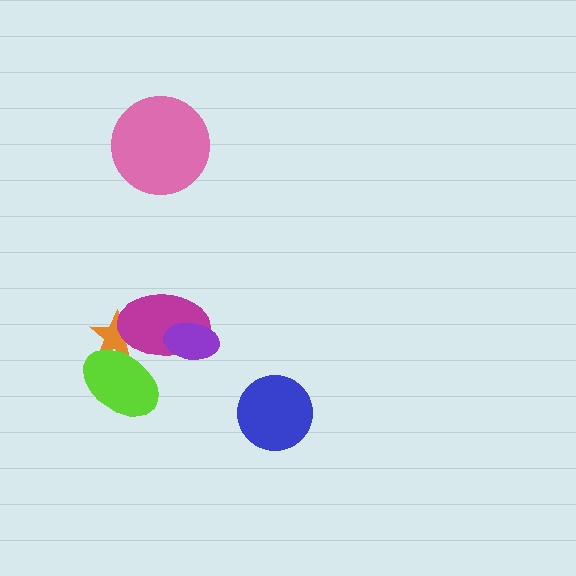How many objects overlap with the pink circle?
0 objects overlap with the pink circle.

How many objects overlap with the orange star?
2 objects overlap with the orange star.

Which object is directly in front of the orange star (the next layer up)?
The magenta ellipse is directly in front of the orange star.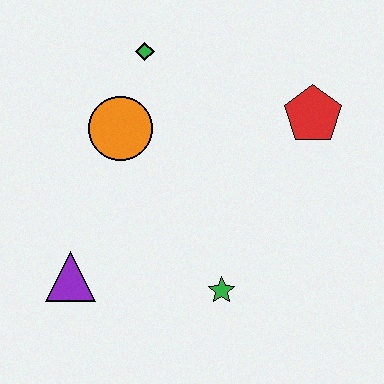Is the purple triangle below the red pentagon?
Yes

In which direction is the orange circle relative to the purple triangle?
The orange circle is above the purple triangle.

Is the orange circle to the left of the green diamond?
Yes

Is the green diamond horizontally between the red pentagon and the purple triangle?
Yes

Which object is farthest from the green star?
The green diamond is farthest from the green star.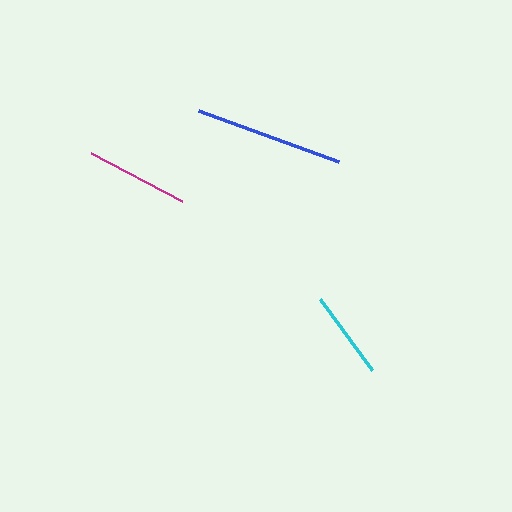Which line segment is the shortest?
The cyan line is the shortest at approximately 88 pixels.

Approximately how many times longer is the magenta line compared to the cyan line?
The magenta line is approximately 1.2 times the length of the cyan line.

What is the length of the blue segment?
The blue segment is approximately 150 pixels long.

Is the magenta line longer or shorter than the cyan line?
The magenta line is longer than the cyan line.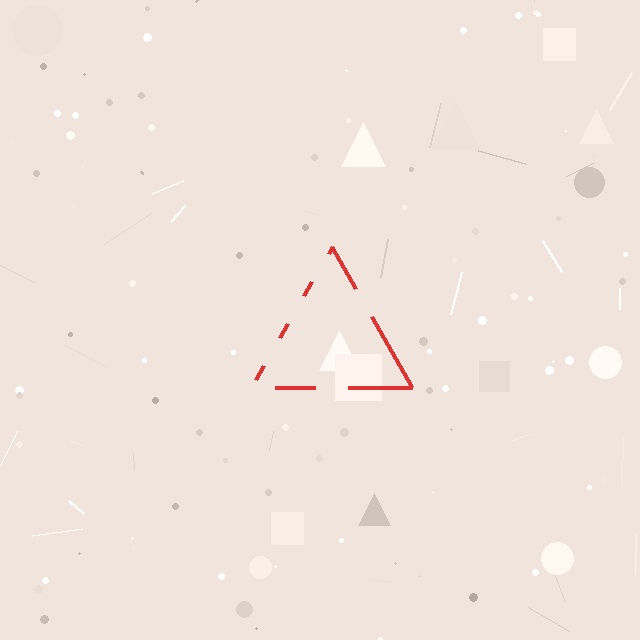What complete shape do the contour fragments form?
The contour fragments form a triangle.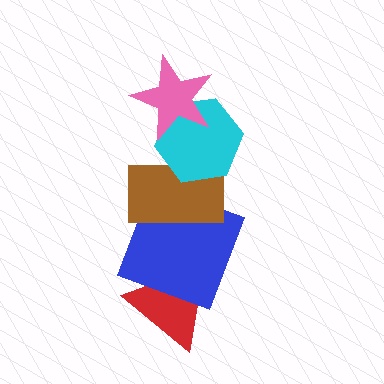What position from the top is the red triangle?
The red triangle is 5th from the top.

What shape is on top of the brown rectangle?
The cyan hexagon is on top of the brown rectangle.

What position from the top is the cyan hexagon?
The cyan hexagon is 2nd from the top.